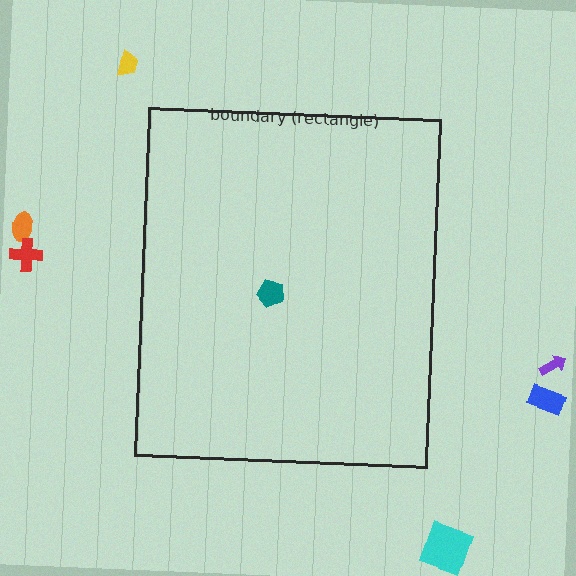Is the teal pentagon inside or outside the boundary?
Inside.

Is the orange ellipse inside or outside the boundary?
Outside.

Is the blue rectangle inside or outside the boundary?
Outside.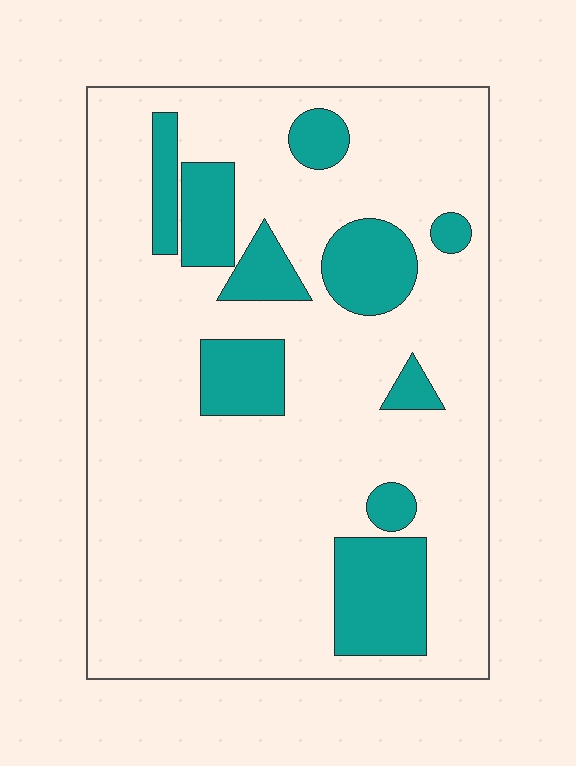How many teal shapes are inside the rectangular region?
10.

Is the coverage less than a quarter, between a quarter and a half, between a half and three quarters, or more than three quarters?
Less than a quarter.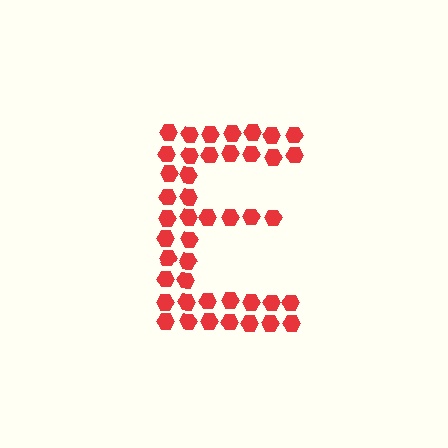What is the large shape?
The large shape is the letter E.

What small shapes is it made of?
It is made of small hexagons.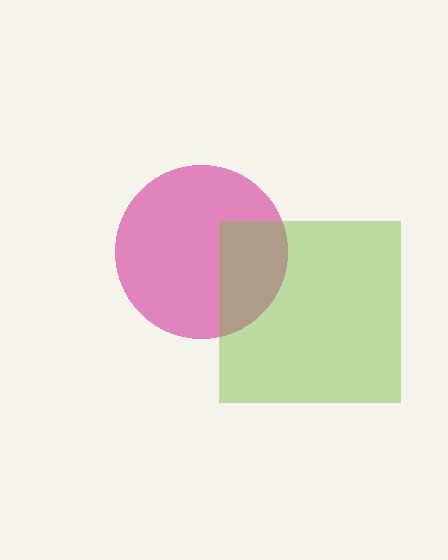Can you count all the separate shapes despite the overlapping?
Yes, there are 2 separate shapes.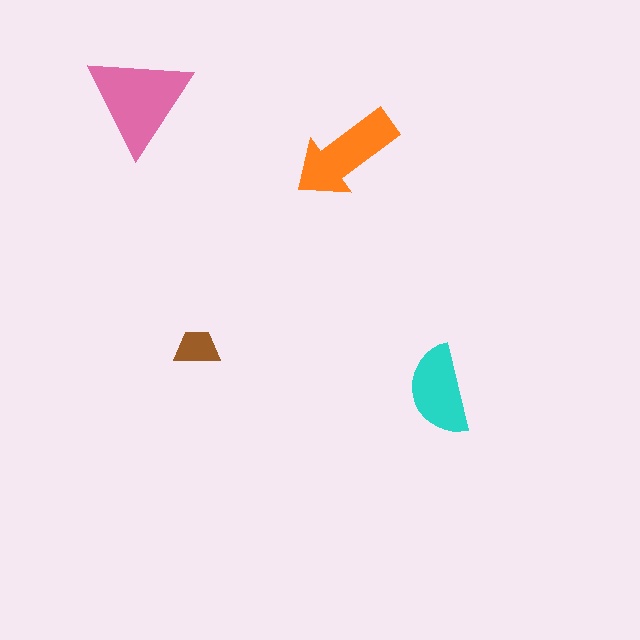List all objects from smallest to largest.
The brown trapezoid, the cyan semicircle, the orange arrow, the pink triangle.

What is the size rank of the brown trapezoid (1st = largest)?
4th.